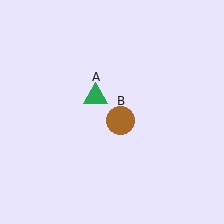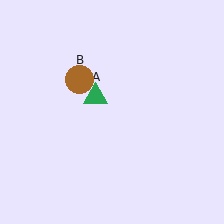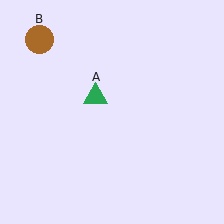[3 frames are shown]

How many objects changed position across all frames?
1 object changed position: brown circle (object B).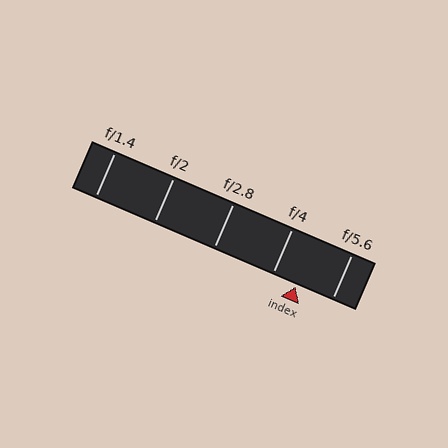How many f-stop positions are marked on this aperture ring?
There are 5 f-stop positions marked.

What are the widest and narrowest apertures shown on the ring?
The widest aperture shown is f/1.4 and the narrowest is f/5.6.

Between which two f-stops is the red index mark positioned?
The index mark is between f/4 and f/5.6.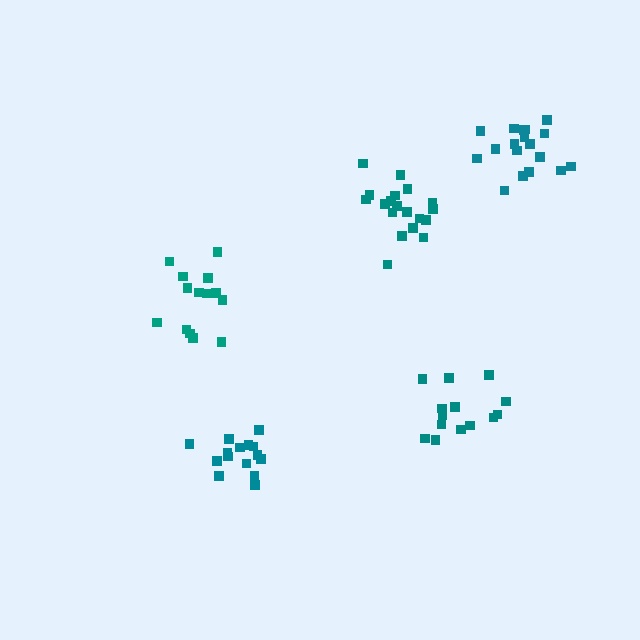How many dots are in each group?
Group 1: 19 dots, Group 2: 18 dots, Group 3: 14 dots, Group 4: 14 dots, Group 5: 15 dots (80 total).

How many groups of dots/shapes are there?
There are 5 groups.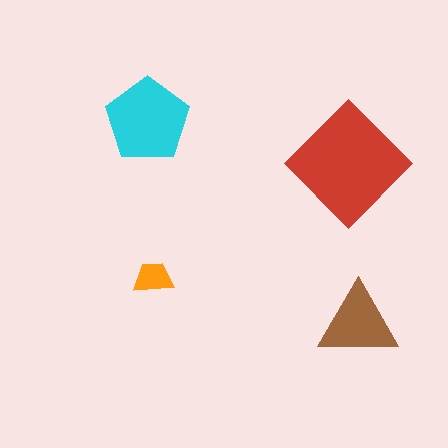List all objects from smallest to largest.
The orange trapezoid, the brown triangle, the cyan pentagon, the red diamond.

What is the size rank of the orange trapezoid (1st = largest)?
4th.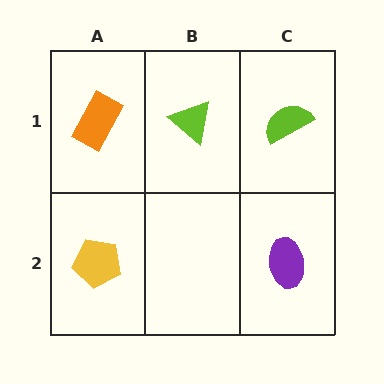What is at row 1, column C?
A lime semicircle.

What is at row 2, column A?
A yellow pentagon.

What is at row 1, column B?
A lime triangle.